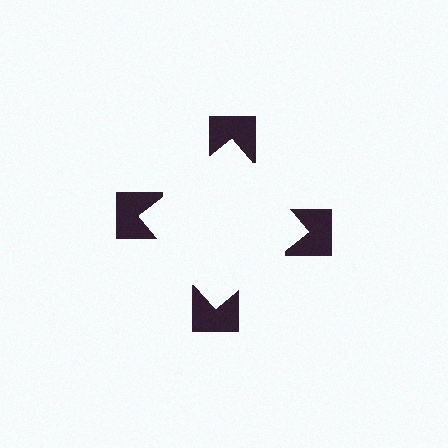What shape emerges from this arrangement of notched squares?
An illusory square — its edges are inferred from the aligned wedge cuts in the notched squares, not physically drawn.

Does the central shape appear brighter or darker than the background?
It typically appears slightly brighter than the background, even though no actual brightness change is drawn.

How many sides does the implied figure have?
4 sides.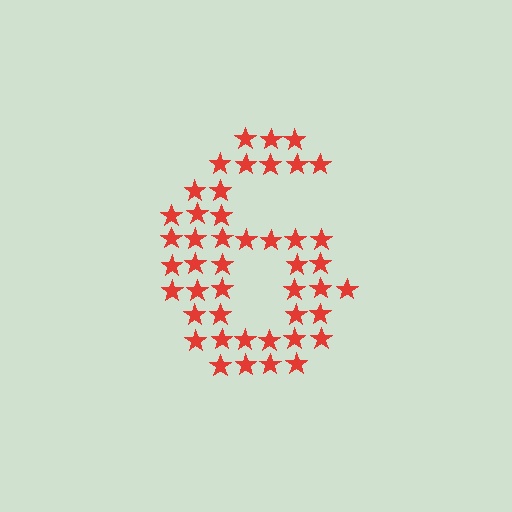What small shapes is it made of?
It is made of small stars.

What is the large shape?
The large shape is the digit 6.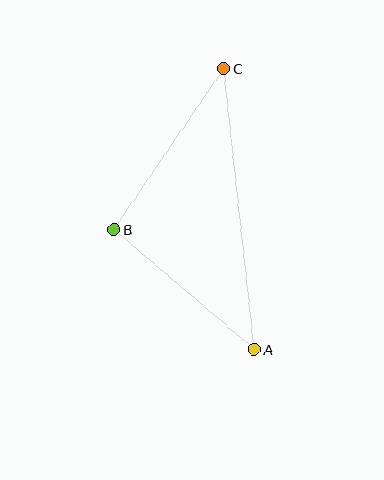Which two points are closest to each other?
Points A and B are closest to each other.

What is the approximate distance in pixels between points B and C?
The distance between B and C is approximately 195 pixels.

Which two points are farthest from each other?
Points A and C are farthest from each other.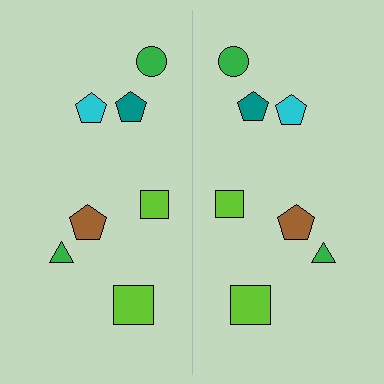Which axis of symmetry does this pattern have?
The pattern has a vertical axis of symmetry running through the center of the image.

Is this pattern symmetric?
Yes, this pattern has bilateral (reflection) symmetry.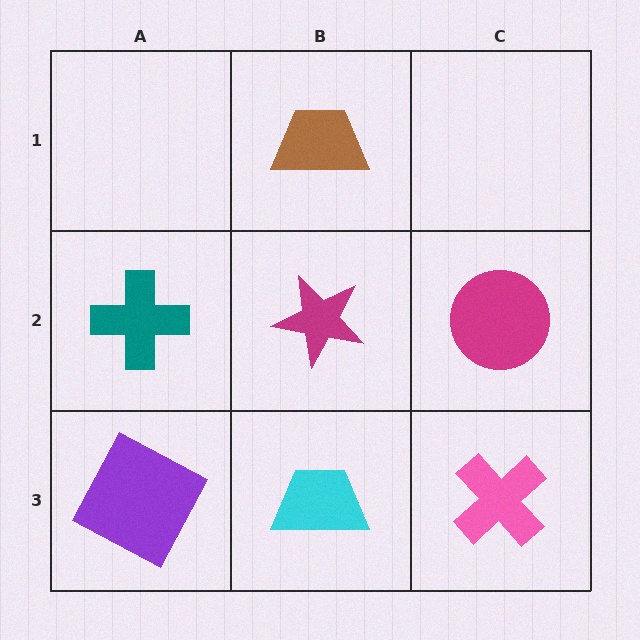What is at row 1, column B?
A brown trapezoid.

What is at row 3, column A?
A purple square.